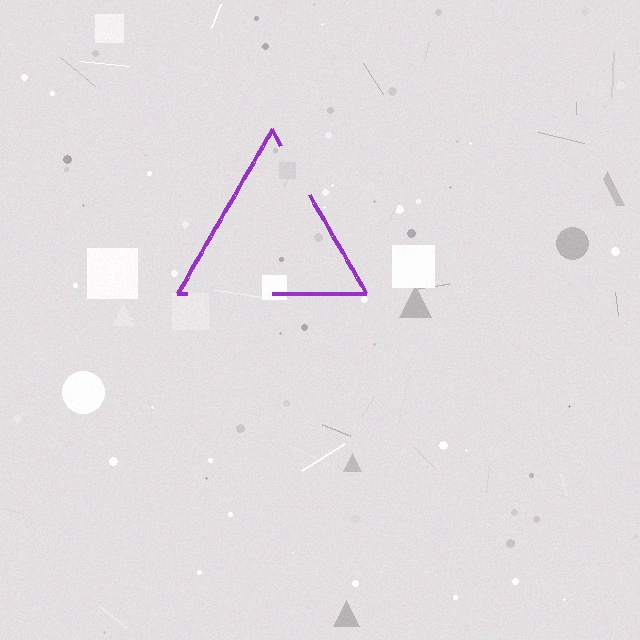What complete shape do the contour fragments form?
The contour fragments form a triangle.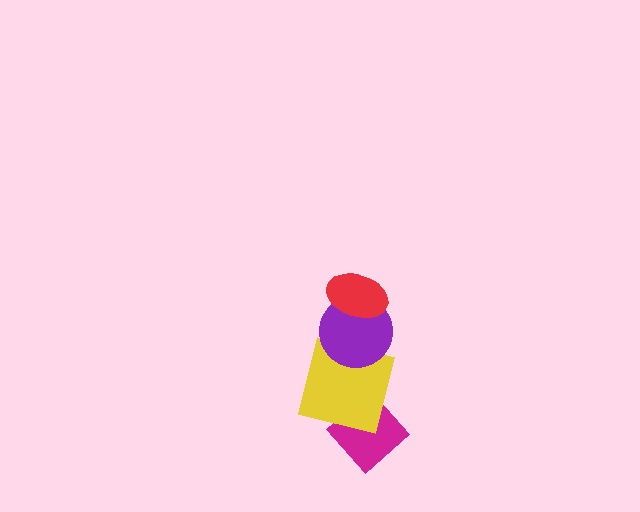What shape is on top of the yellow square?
The purple circle is on top of the yellow square.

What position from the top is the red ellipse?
The red ellipse is 1st from the top.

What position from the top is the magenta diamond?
The magenta diamond is 4th from the top.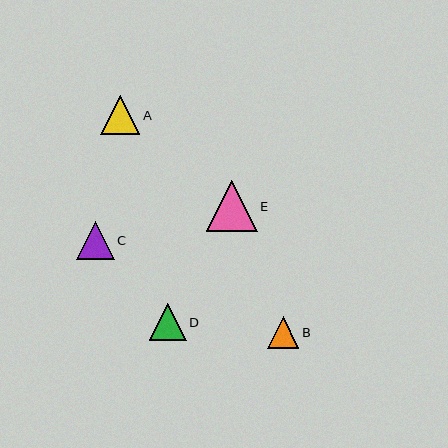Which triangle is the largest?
Triangle E is the largest with a size of approximately 51 pixels.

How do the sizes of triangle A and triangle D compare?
Triangle A and triangle D are approximately the same size.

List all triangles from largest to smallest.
From largest to smallest: E, A, C, D, B.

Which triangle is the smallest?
Triangle B is the smallest with a size of approximately 32 pixels.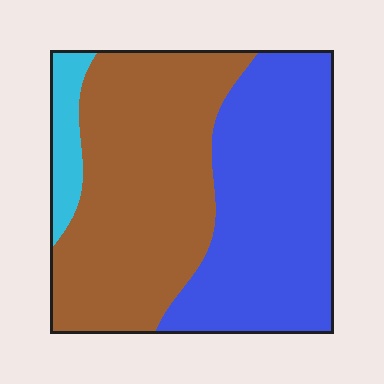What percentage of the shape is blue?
Blue covers around 45% of the shape.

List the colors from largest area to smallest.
From largest to smallest: brown, blue, cyan.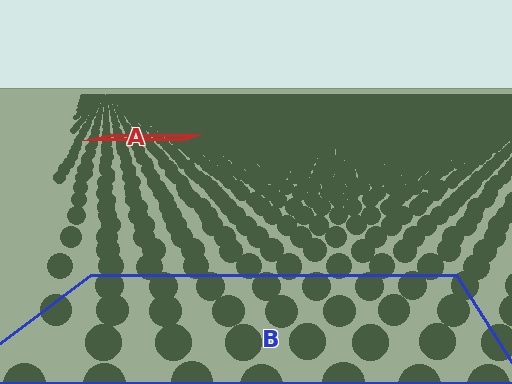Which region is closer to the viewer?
Region B is closer. The texture elements there are larger and more spread out.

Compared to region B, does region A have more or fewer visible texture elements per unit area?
Region A has more texture elements per unit area — they are packed more densely because it is farther away.